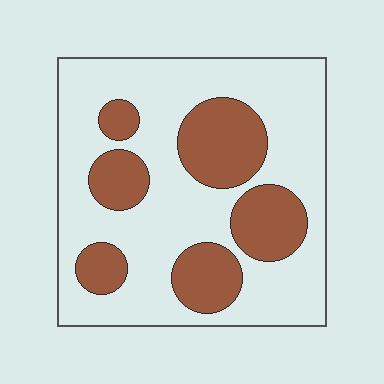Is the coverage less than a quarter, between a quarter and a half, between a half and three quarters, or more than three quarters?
Between a quarter and a half.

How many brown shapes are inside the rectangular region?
6.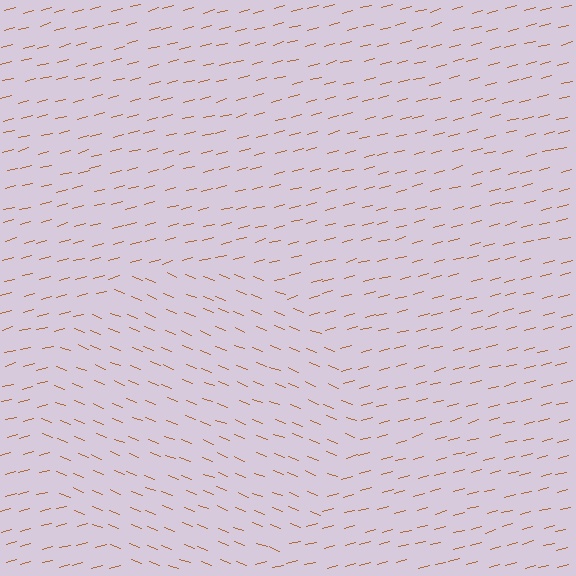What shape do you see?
I see a circle.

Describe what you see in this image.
The image is filled with small brown line segments. A circle region in the image has lines oriented differently from the surrounding lines, creating a visible texture boundary.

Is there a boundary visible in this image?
Yes, there is a texture boundary formed by a change in line orientation.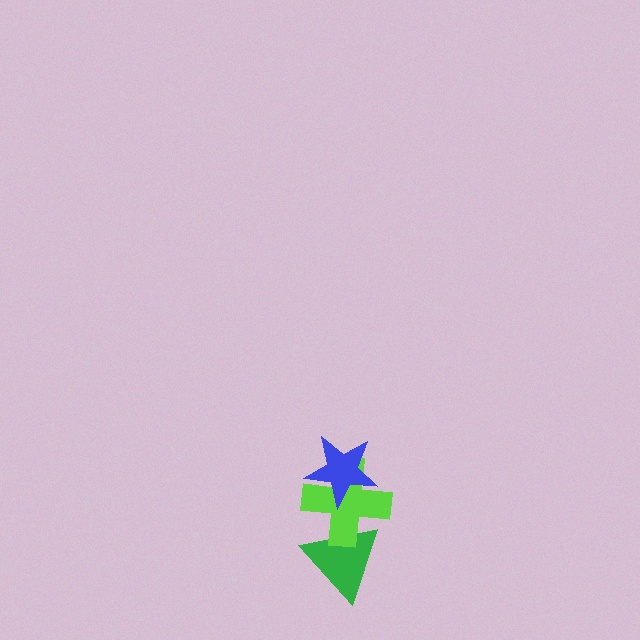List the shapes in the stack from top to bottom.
From top to bottom: the blue star, the lime cross, the green triangle.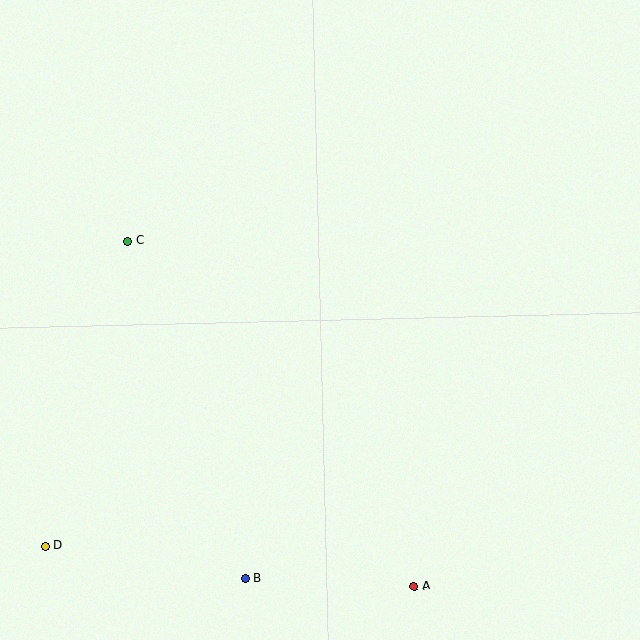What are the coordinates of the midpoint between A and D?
The midpoint between A and D is at (230, 566).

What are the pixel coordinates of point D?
Point D is at (46, 546).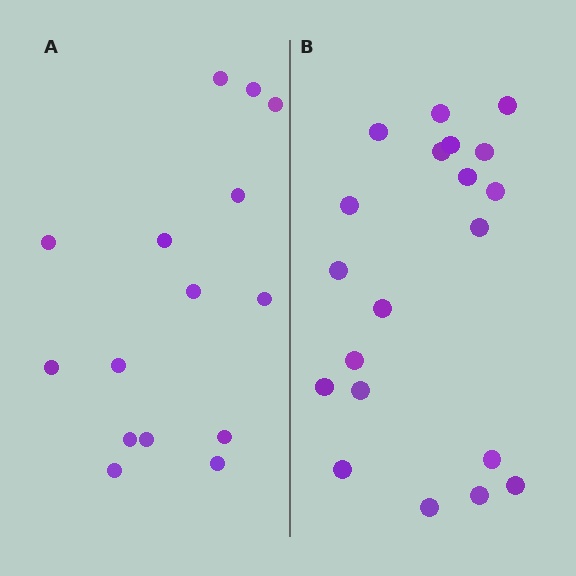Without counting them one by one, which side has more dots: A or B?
Region B (the right region) has more dots.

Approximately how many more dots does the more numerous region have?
Region B has about 5 more dots than region A.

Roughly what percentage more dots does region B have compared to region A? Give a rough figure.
About 35% more.